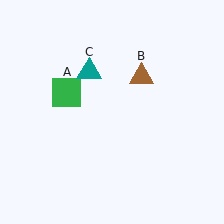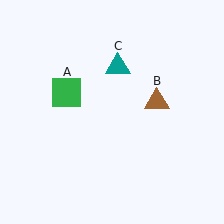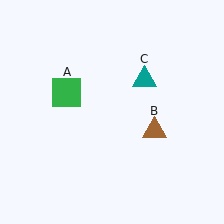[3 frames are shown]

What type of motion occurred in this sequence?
The brown triangle (object B), teal triangle (object C) rotated clockwise around the center of the scene.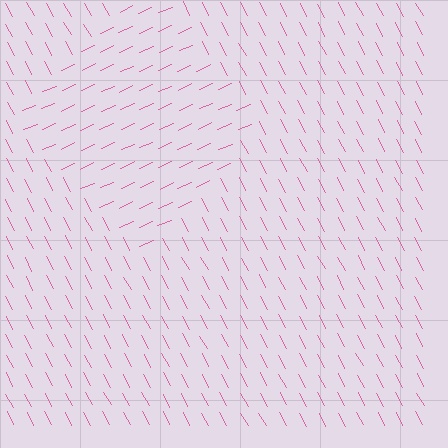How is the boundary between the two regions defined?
The boundary is defined purely by a change in line orientation (approximately 87 degrees difference). All lines are the same color and thickness.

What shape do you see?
I see a diamond.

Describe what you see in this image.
The image is filled with small pink line segments. A diamond region in the image has lines oriented differently from the surrounding lines, creating a visible texture boundary.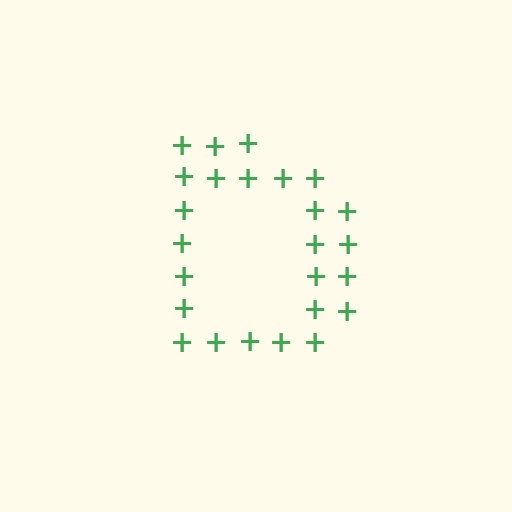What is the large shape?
The large shape is the letter D.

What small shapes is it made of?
It is made of small plus signs.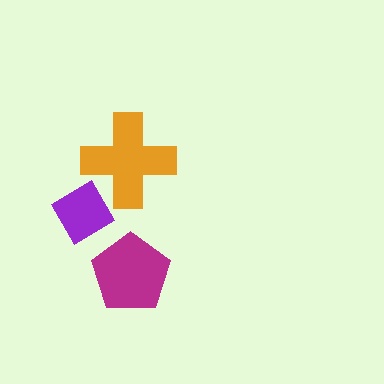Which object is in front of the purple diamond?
The orange cross is in front of the purple diamond.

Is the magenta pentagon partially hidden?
No, no other shape covers it.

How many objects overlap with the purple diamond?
1 object overlaps with the purple diamond.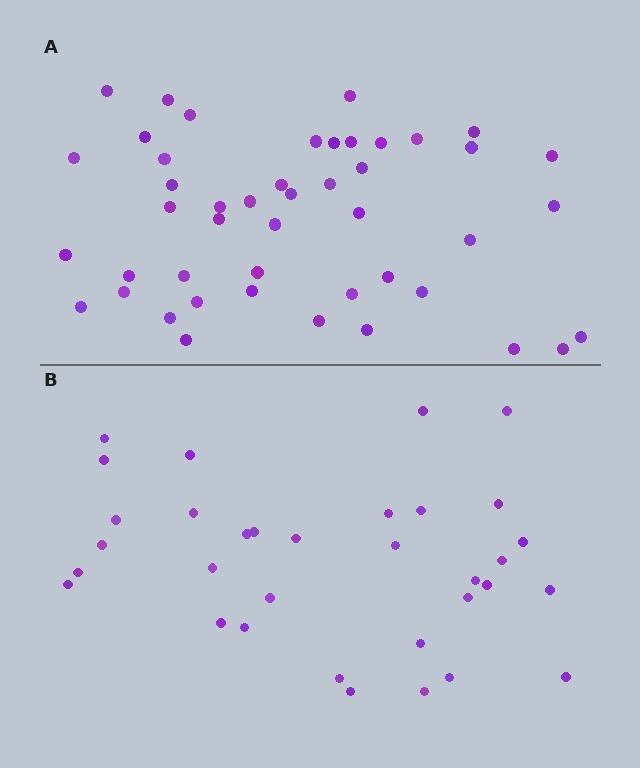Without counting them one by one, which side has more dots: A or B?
Region A (the top region) has more dots.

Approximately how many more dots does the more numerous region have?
Region A has approximately 15 more dots than region B.